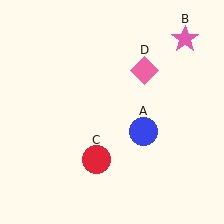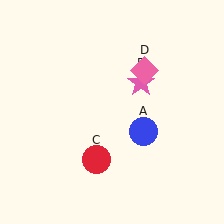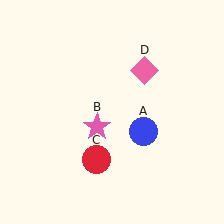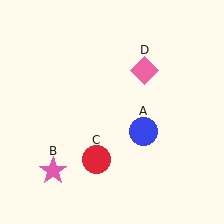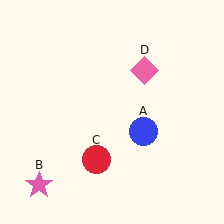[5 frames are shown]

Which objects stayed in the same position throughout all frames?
Blue circle (object A) and red circle (object C) and pink diamond (object D) remained stationary.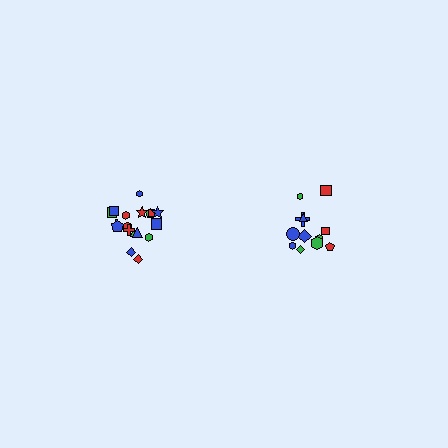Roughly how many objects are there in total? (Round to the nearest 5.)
Roughly 30 objects in total.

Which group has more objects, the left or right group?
The left group.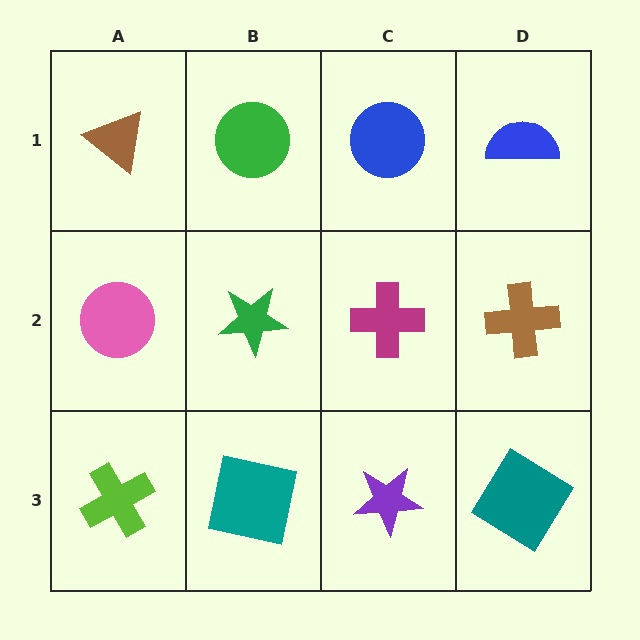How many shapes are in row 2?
4 shapes.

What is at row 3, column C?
A purple star.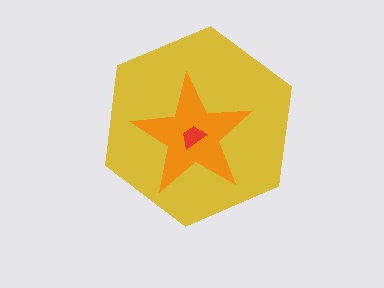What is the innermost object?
The red trapezoid.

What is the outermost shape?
The yellow hexagon.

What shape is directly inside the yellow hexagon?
The orange star.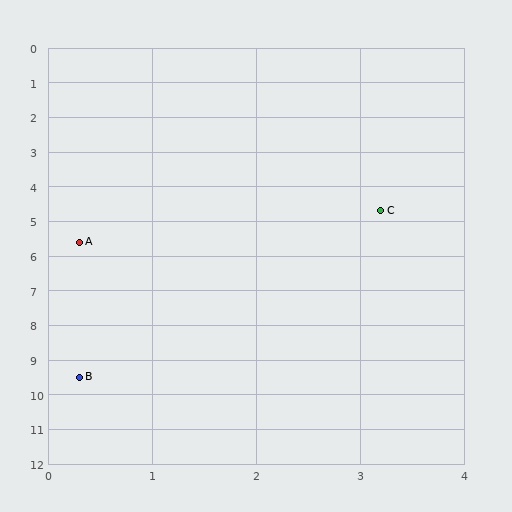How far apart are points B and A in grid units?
Points B and A are about 3.9 grid units apart.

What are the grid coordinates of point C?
Point C is at approximately (3.2, 4.7).